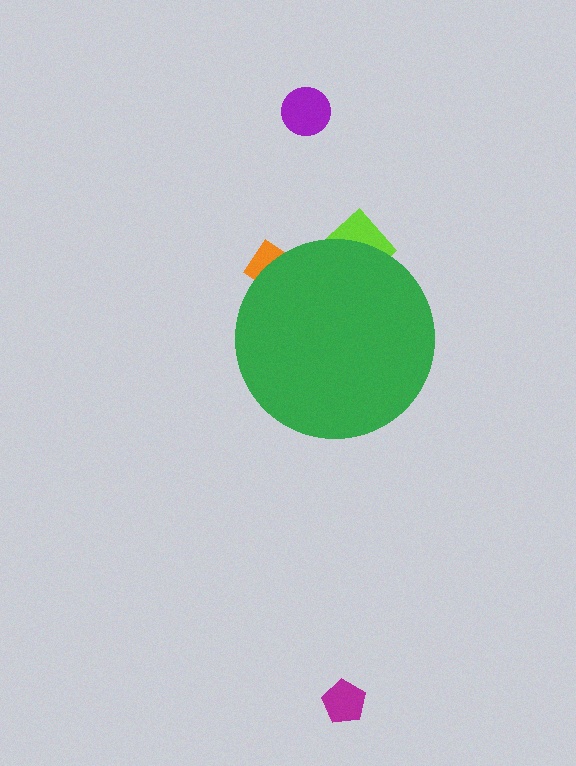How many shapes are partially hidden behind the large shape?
2 shapes are partially hidden.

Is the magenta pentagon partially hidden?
No, the magenta pentagon is fully visible.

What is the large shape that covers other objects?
A green circle.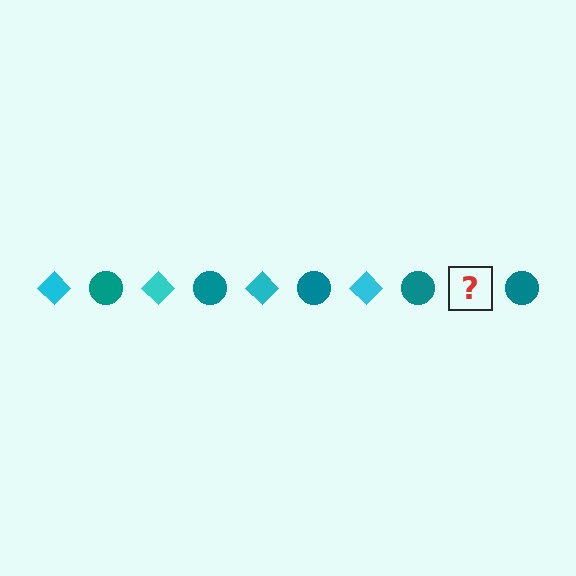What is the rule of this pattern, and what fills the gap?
The rule is that the pattern alternates between cyan diamond and teal circle. The gap should be filled with a cyan diamond.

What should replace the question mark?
The question mark should be replaced with a cyan diamond.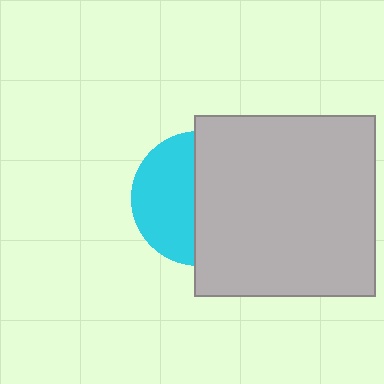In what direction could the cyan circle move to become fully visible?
The cyan circle could move left. That would shift it out from behind the light gray square entirely.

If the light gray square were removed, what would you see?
You would see the complete cyan circle.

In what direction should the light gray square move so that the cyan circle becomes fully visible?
The light gray square should move right. That is the shortest direction to clear the overlap and leave the cyan circle fully visible.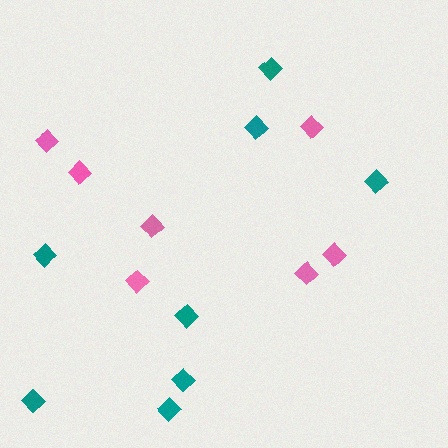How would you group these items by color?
There are 2 groups: one group of teal diamonds (8) and one group of pink diamonds (7).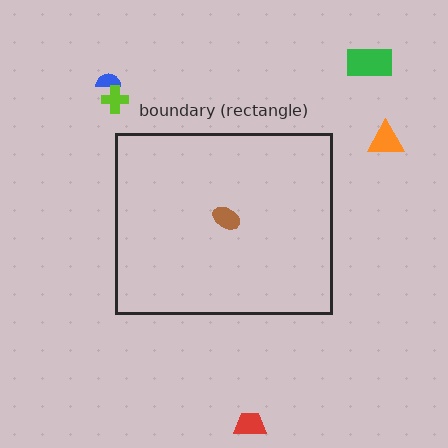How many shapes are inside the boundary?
1 inside, 5 outside.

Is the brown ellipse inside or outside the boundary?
Inside.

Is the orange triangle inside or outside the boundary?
Outside.